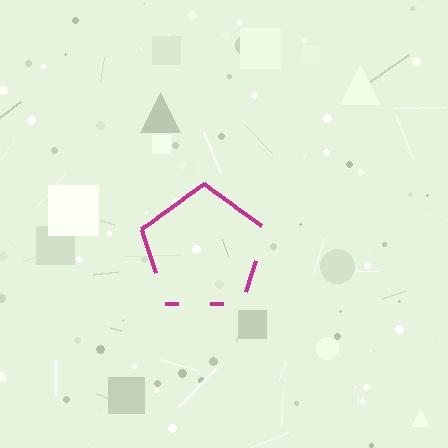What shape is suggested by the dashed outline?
The dashed outline suggests a pentagon.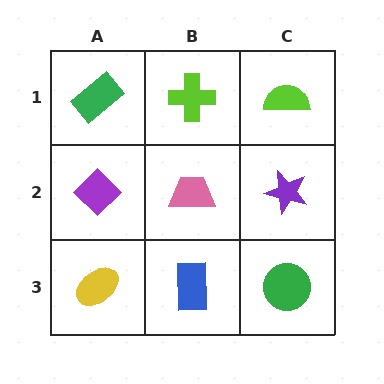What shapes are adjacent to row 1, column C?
A purple star (row 2, column C), a lime cross (row 1, column B).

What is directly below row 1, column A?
A purple diamond.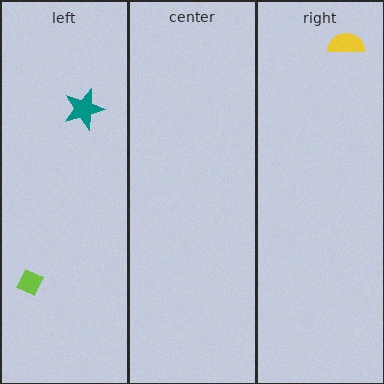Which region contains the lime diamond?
The left region.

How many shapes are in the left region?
2.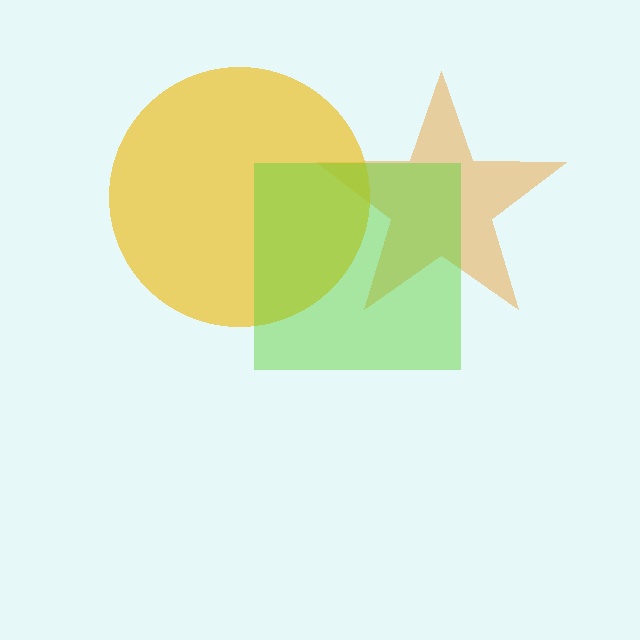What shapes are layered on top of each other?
The layered shapes are: an orange star, a yellow circle, a lime square.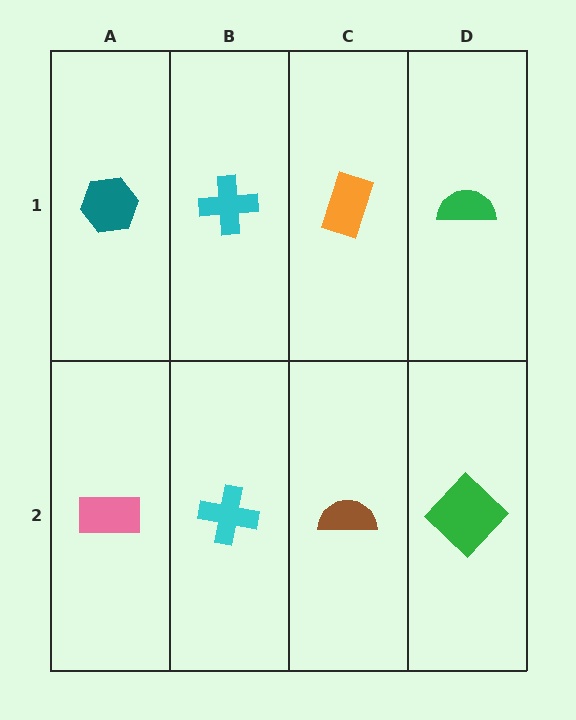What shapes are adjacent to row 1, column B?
A cyan cross (row 2, column B), a teal hexagon (row 1, column A), an orange rectangle (row 1, column C).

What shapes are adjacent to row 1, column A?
A pink rectangle (row 2, column A), a cyan cross (row 1, column B).